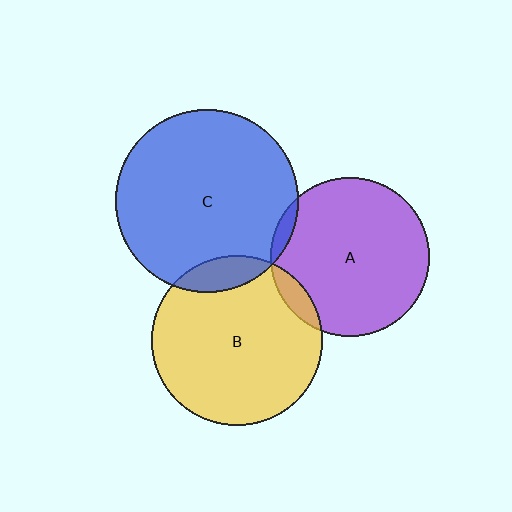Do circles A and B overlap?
Yes.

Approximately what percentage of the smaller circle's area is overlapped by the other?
Approximately 5%.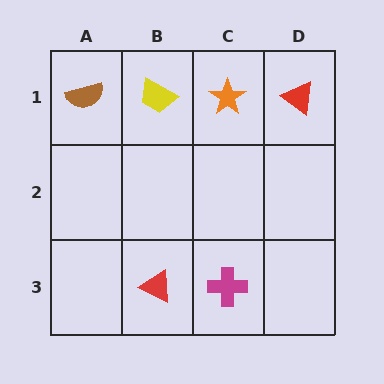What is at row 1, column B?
A yellow trapezoid.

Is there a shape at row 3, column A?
No, that cell is empty.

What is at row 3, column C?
A magenta cross.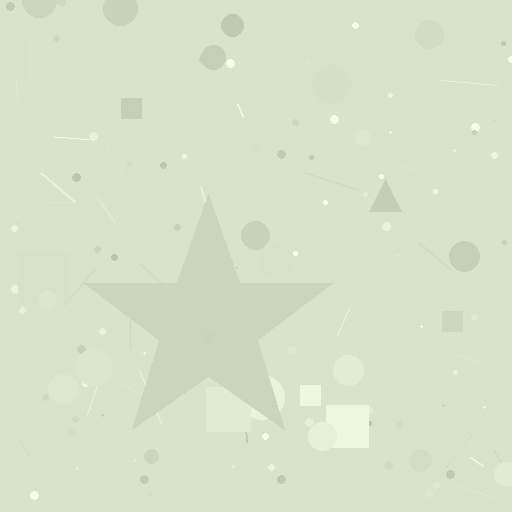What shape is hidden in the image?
A star is hidden in the image.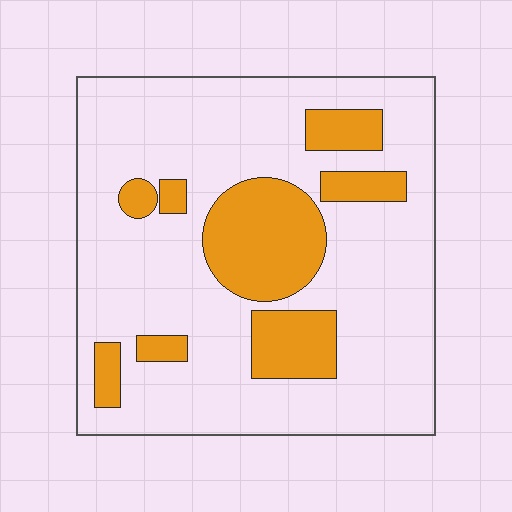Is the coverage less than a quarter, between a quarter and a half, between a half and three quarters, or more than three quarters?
Less than a quarter.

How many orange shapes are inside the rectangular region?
8.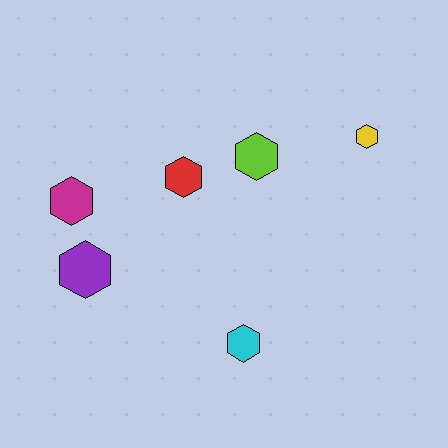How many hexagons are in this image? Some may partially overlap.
There are 6 hexagons.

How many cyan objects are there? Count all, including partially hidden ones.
There is 1 cyan object.